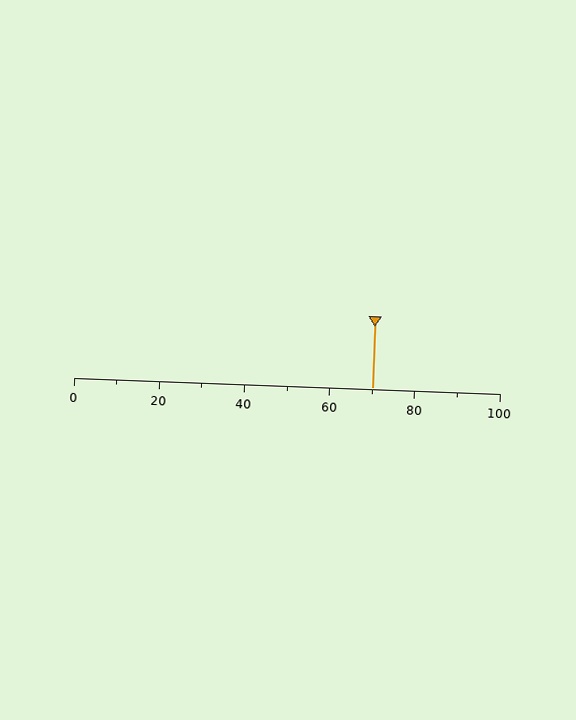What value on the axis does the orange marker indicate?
The marker indicates approximately 70.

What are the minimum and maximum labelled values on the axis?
The axis runs from 0 to 100.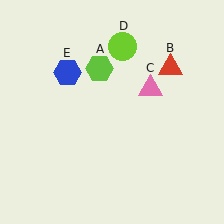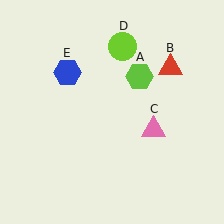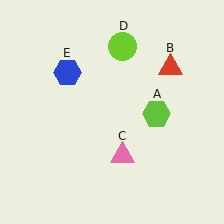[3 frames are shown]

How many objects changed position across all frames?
2 objects changed position: lime hexagon (object A), pink triangle (object C).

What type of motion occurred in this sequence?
The lime hexagon (object A), pink triangle (object C) rotated clockwise around the center of the scene.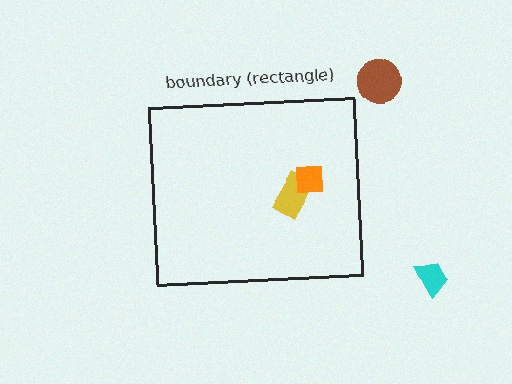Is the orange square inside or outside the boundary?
Inside.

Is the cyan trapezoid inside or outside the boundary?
Outside.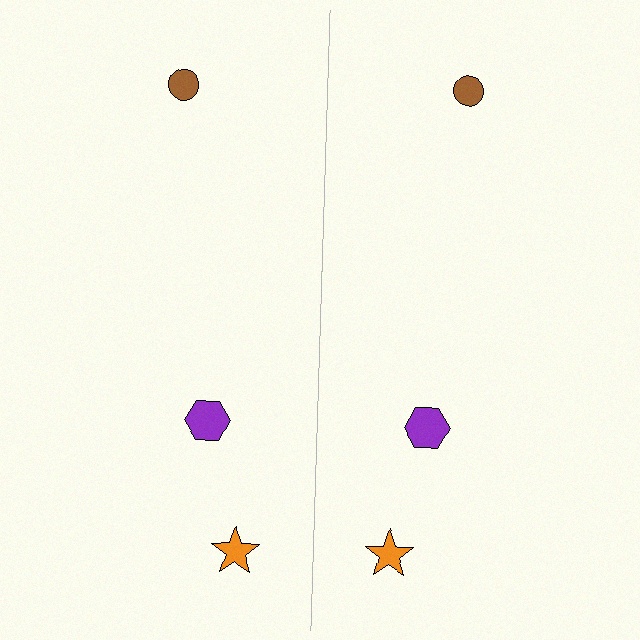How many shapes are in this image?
There are 6 shapes in this image.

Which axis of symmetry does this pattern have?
The pattern has a vertical axis of symmetry running through the center of the image.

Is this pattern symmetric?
Yes, this pattern has bilateral (reflection) symmetry.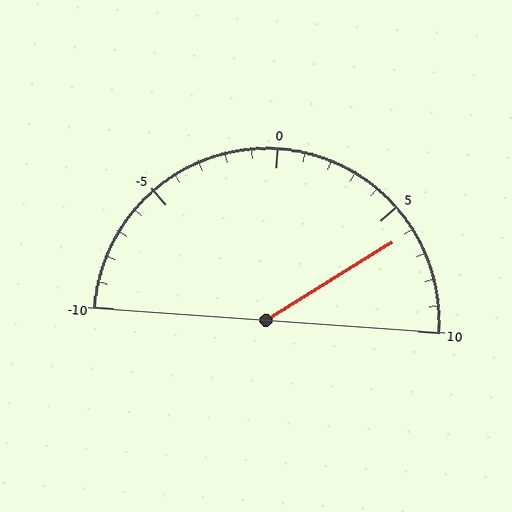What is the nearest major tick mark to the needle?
The nearest major tick mark is 5.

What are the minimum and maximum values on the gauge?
The gauge ranges from -10 to 10.